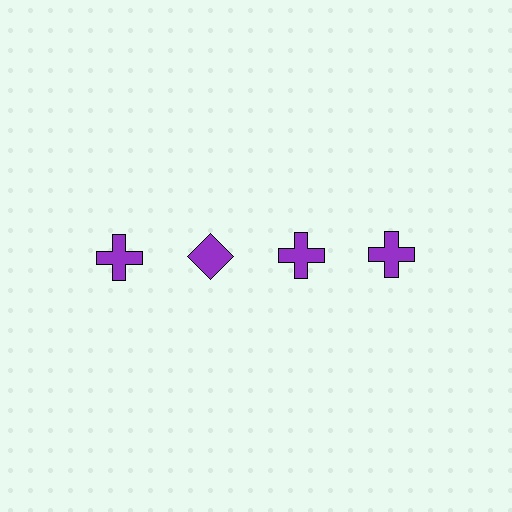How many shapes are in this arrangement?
There are 4 shapes arranged in a grid pattern.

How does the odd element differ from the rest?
It has a different shape: diamond instead of cross.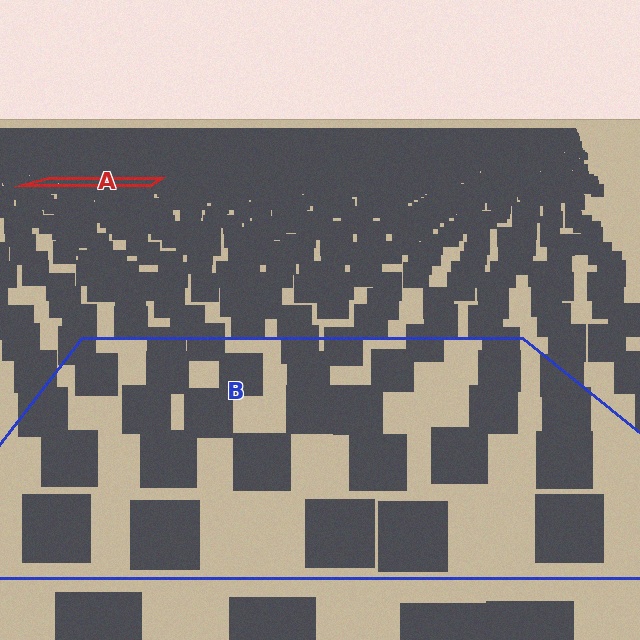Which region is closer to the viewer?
Region B is closer. The texture elements there are larger and more spread out.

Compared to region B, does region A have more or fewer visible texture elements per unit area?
Region A has more texture elements per unit area — they are packed more densely because it is farther away.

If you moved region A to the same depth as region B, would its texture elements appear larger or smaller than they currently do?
They would appear larger. At a closer depth, the same texture elements are projected at a bigger on-screen size.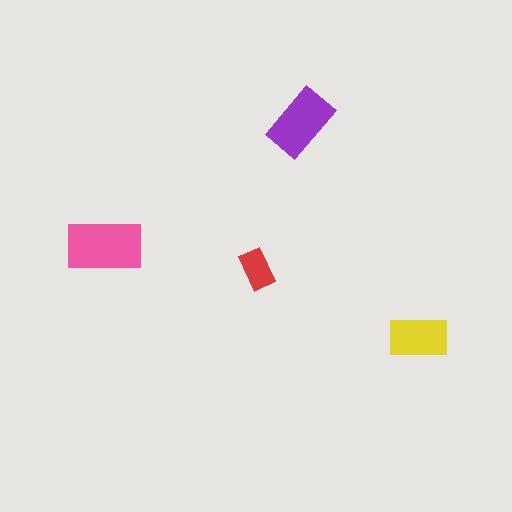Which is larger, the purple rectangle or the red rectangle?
The purple one.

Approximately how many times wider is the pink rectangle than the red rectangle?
About 2 times wider.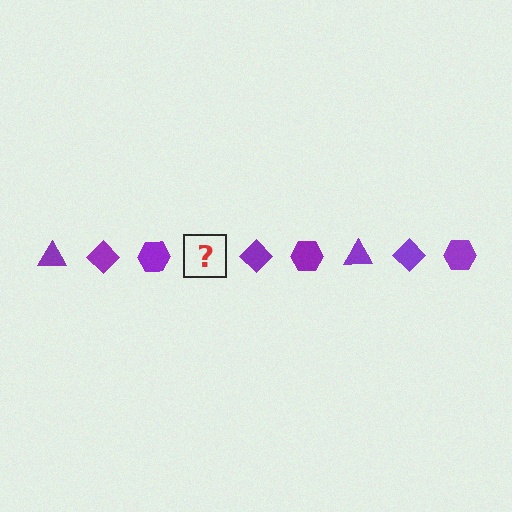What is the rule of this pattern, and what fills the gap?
The rule is that the pattern cycles through triangle, diamond, hexagon shapes in purple. The gap should be filled with a purple triangle.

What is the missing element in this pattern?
The missing element is a purple triangle.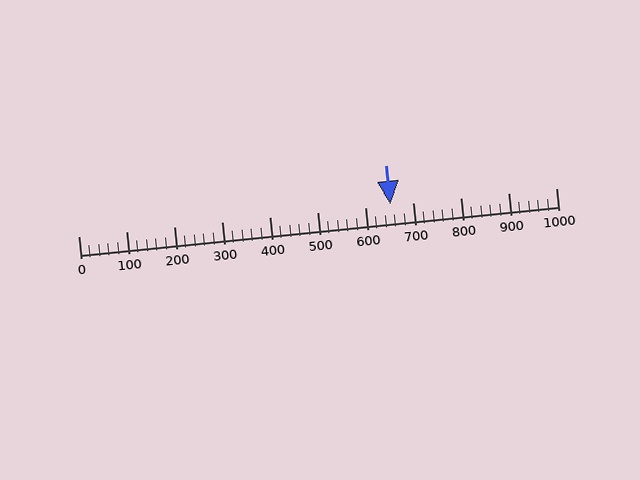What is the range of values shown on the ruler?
The ruler shows values from 0 to 1000.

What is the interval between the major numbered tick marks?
The major tick marks are spaced 100 units apart.